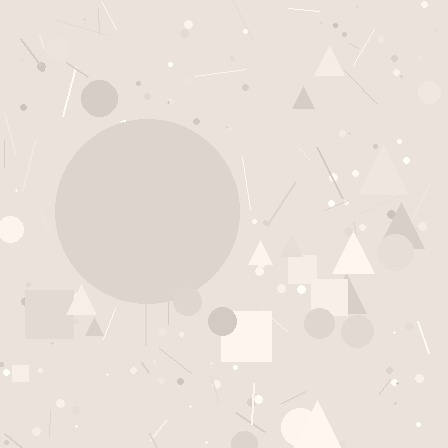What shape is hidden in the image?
A circle is hidden in the image.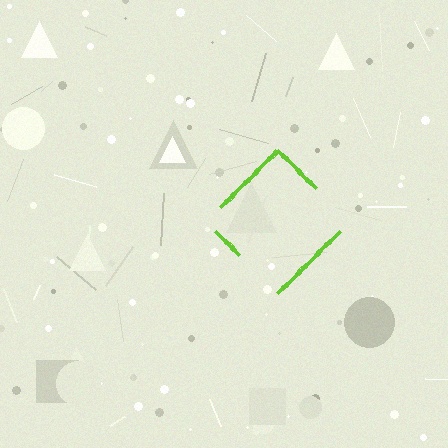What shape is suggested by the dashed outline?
The dashed outline suggests a diamond.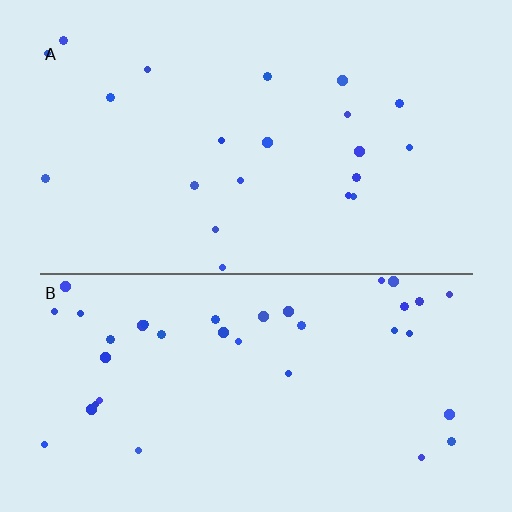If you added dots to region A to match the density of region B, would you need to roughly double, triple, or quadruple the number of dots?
Approximately double.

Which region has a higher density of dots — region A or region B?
B (the bottom).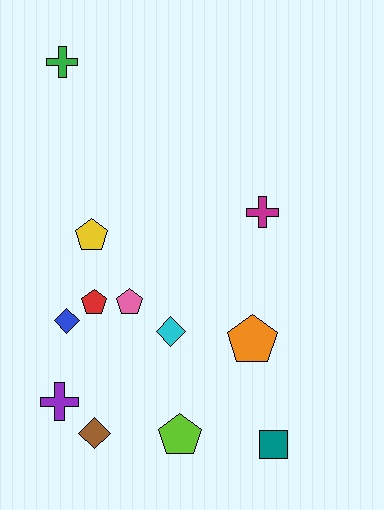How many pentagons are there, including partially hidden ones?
There are 5 pentagons.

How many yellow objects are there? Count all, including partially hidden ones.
There is 1 yellow object.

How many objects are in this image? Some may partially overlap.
There are 12 objects.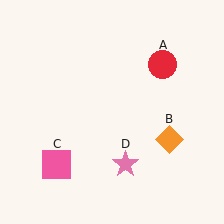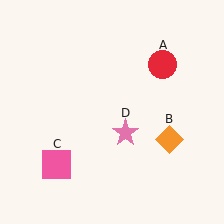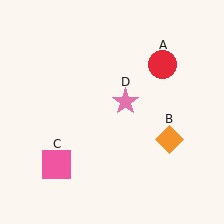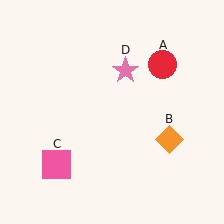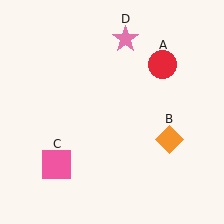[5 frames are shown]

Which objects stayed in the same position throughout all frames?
Red circle (object A) and orange diamond (object B) and pink square (object C) remained stationary.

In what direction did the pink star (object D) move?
The pink star (object D) moved up.